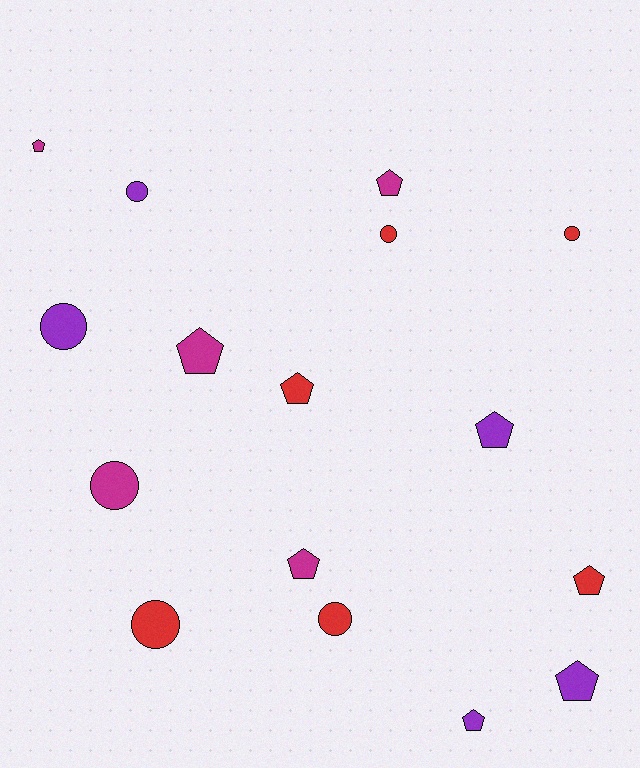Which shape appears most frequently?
Pentagon, with 9 objects.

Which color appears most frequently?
Red, with 6 objects.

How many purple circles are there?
There are 2 purple circles.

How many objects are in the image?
There are 16 objects.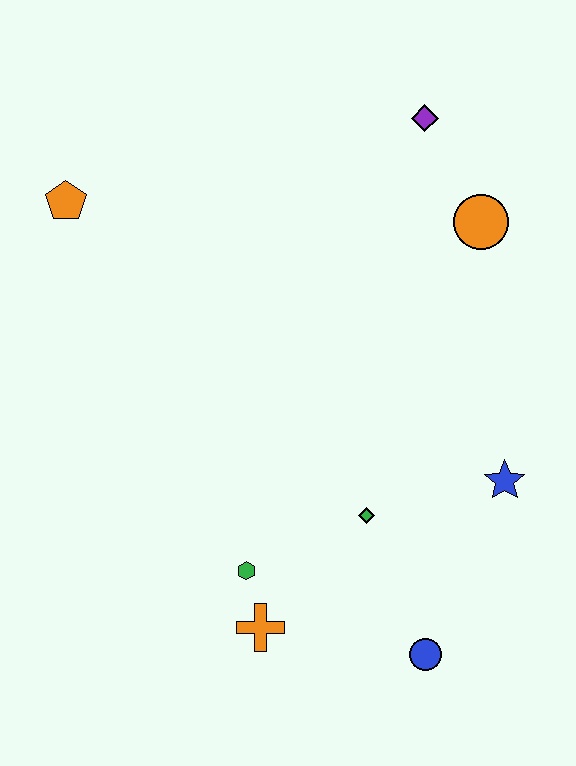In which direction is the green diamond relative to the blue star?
The green diamond is to the left of the blue star.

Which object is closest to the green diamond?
The green hexagon is closest to the green diamond.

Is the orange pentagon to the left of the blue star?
Yes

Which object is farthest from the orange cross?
The purple diamond is farthest from the orange cross.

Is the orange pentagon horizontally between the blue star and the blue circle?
No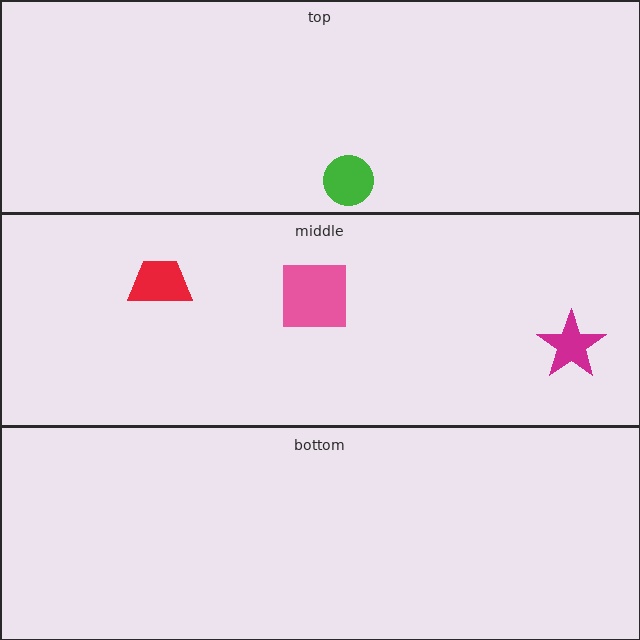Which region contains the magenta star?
The middle region.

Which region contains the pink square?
The middle region.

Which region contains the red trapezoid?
The middle region.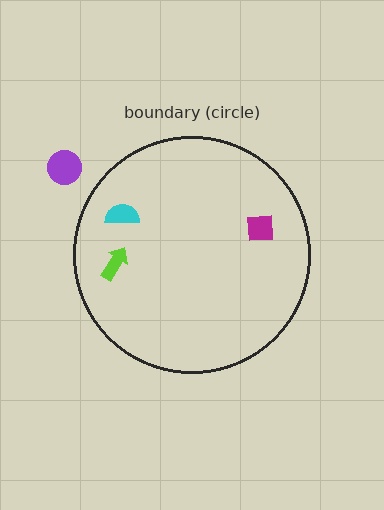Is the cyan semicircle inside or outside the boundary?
Inside.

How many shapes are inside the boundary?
3 inside, 1 outside.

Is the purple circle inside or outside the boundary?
Outside.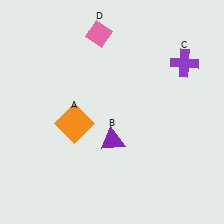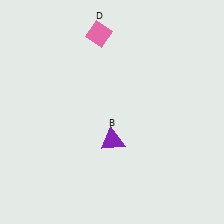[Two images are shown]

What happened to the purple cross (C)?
The purple cross (C) was removed in Image 2. It was in the top-right area of Image 1.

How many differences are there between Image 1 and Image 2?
There are 2 differences between the two images.